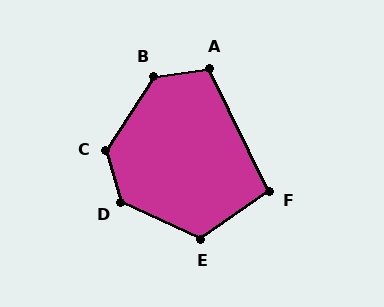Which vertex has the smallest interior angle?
F, at approximately 99 degrees.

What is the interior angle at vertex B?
Approximately 130 degrees (obtuse).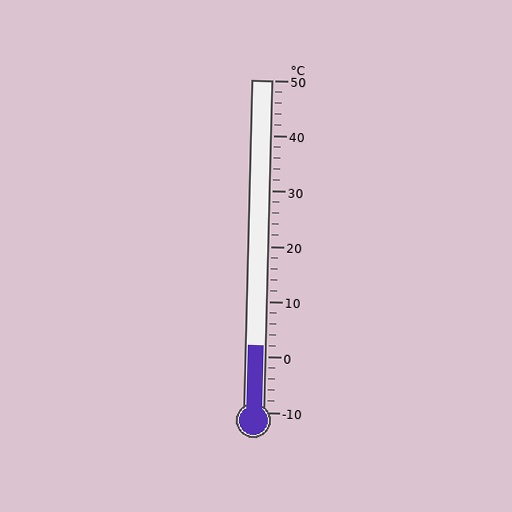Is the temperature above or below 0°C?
The temperature is above 0°C.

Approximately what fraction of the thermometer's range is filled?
The thermometer is filled to approximately 20% of its range.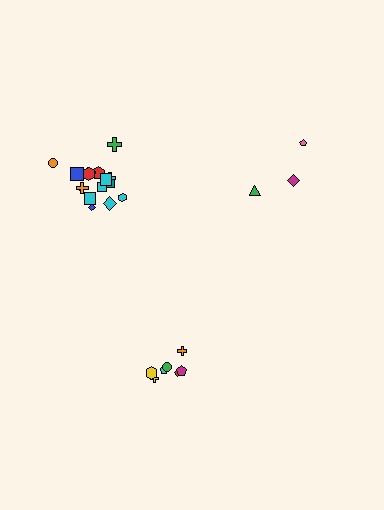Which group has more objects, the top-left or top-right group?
The top-left group.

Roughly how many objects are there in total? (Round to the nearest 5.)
Roughly 30 objects in total.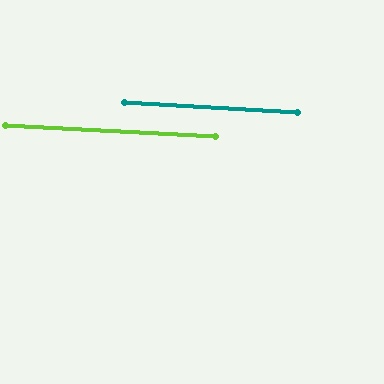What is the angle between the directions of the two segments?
Approximately 0 degrees.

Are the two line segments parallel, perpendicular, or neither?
Parallel — their directions differ by only 0.5°.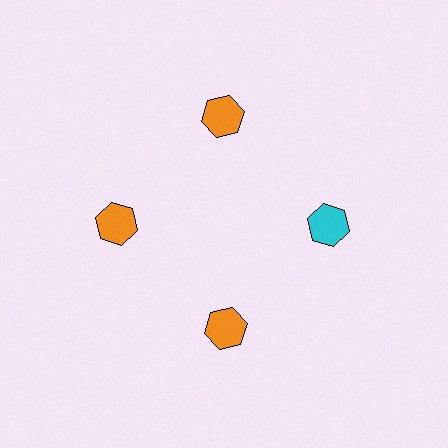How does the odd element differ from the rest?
It has a different color: cyan instead of orange.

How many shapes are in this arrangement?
There are 4 shapes arranged in a ring pattern.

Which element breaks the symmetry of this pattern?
The cyan hexagon at roughly the 3 o'clock position breaks the symmetry. All other shapes are orange hexagons.